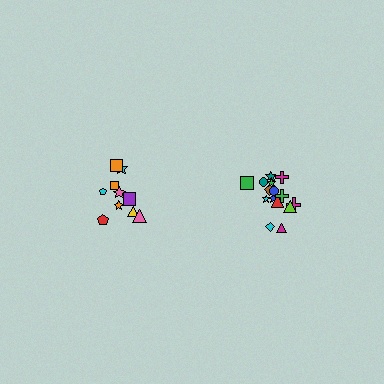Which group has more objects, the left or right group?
The right group.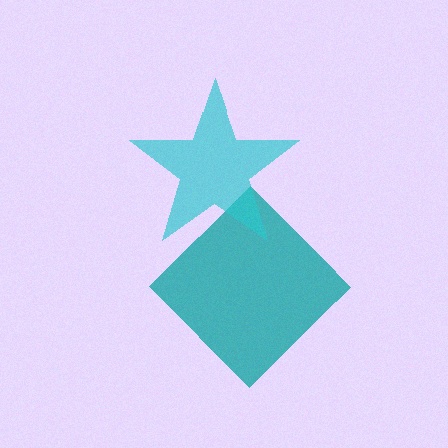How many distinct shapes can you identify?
There are 2 distinct shapes: a teal diamond, a cyan star.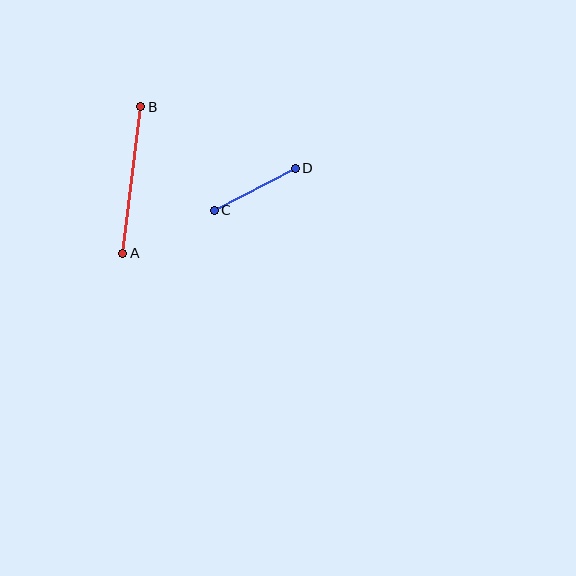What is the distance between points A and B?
The distance is approximately 148 pixels.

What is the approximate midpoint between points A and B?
The midpoint is at approximately (132, 180) pixels.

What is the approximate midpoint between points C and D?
The midpoint is at approximately (255, 189) pixels.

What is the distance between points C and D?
The distance is approximately 91 pixels.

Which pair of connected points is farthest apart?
Points A and B are farthest apart.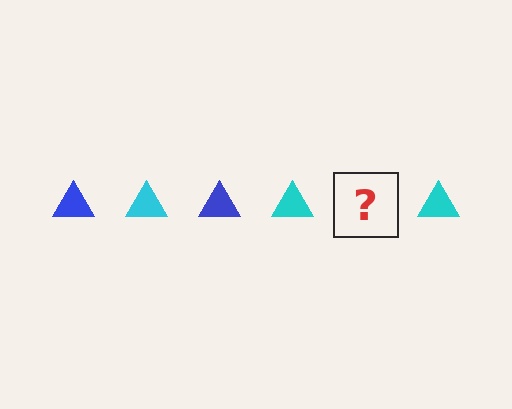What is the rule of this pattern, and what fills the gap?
The rule is that the pattern cycles through blue, cyan triangles. The gap should be filled with a blue triangle.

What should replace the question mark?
The question mark should be replaced with a blue triangle.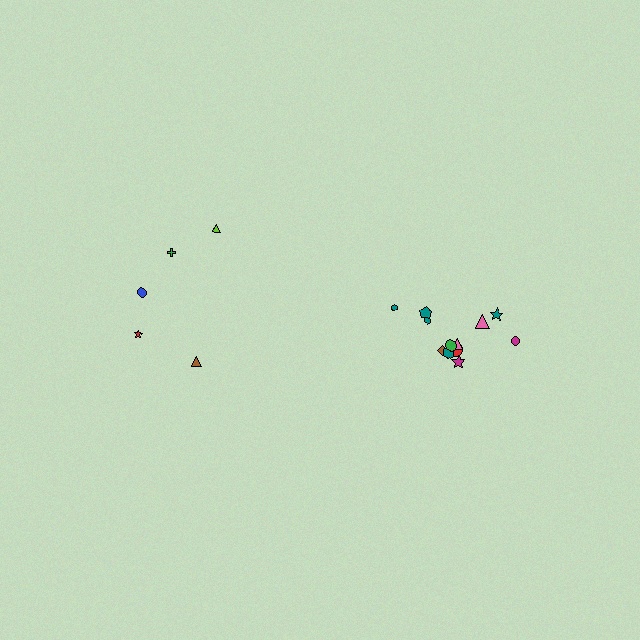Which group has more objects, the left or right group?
The right group.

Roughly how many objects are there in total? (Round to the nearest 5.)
Roughly 15 objects in total.